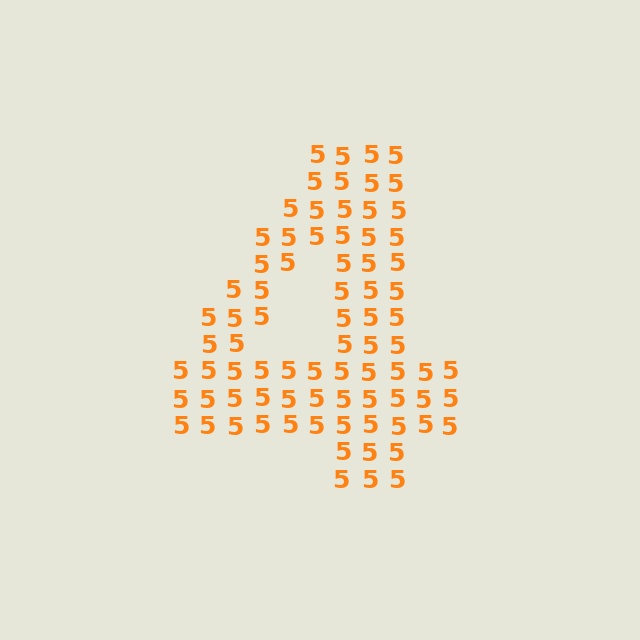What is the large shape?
The large shape is the digit 4.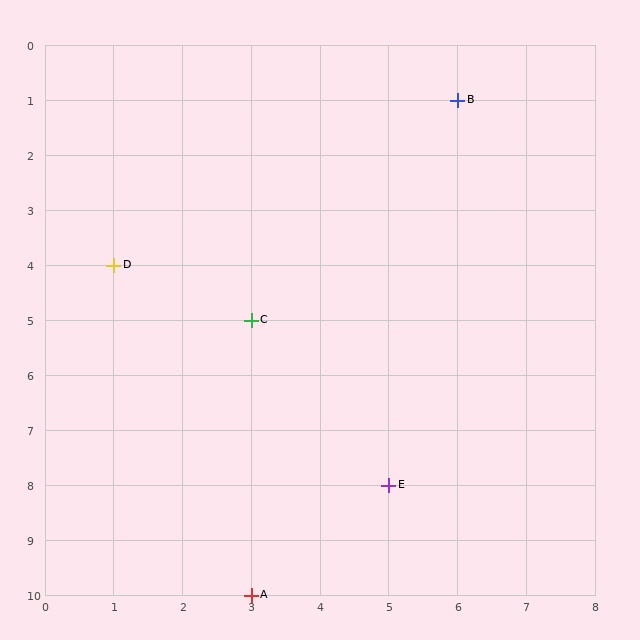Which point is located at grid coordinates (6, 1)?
Point B is at (6, 1).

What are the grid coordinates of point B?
Point B is at grid coordinates (6, 1).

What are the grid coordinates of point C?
Point C is at grid coordinates (3, 5).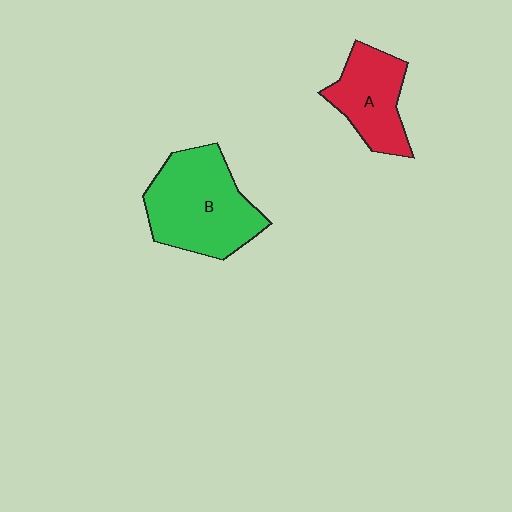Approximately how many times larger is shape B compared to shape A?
Approximately 1.5 times.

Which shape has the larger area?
Shape B (green).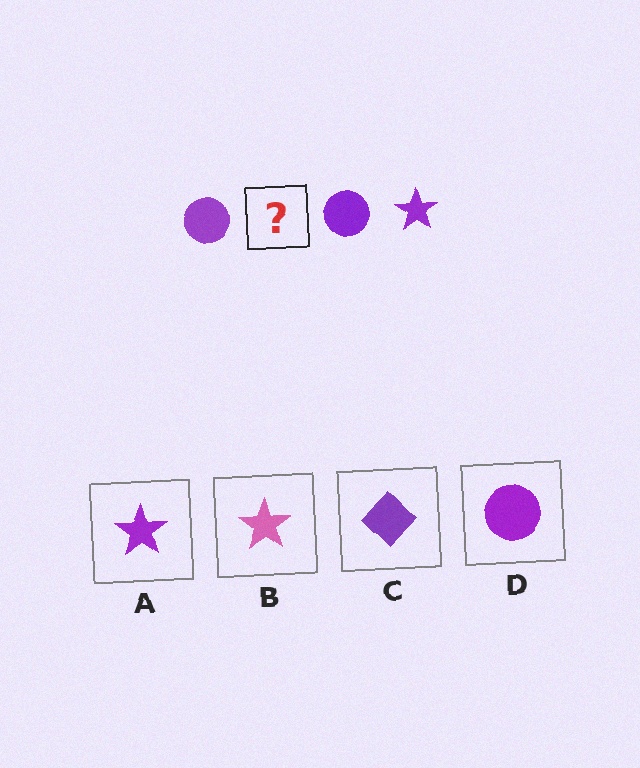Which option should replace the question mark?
Option A.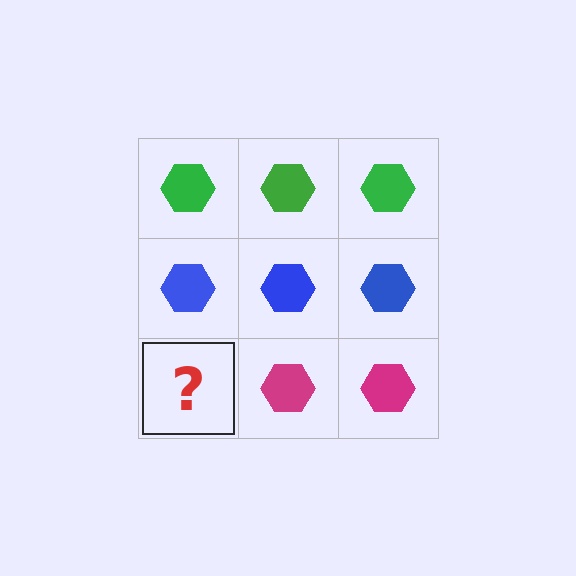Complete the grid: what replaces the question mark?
The question mark should be replaced with a magenta hexagon.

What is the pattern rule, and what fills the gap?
The rule is that each row has a consistent color. The gap should be filled with a magenta hexagon.